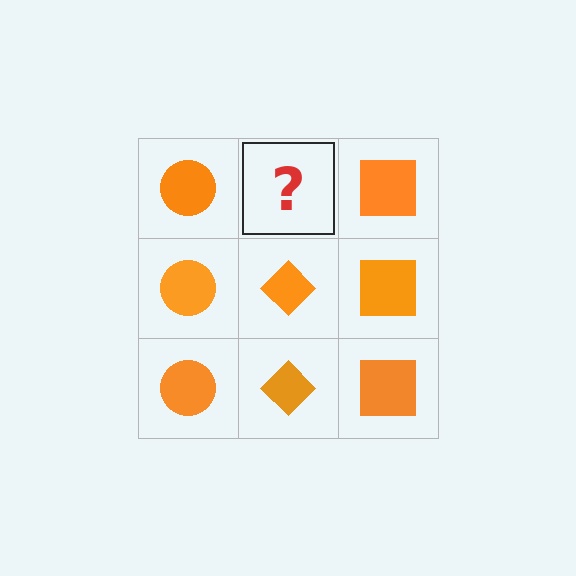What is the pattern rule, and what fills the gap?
The rule is that each column has a consistent shape. The gap should be filled with an orange diamond.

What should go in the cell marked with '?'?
The missing cell should contain an orange diamond.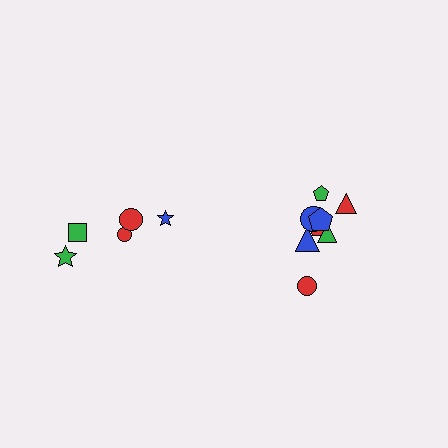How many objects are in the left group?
There are 5 objects.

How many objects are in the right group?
There are 8 objects.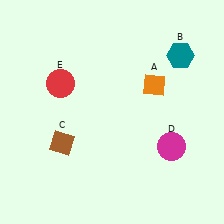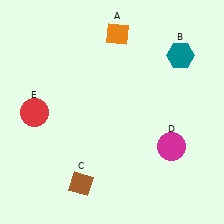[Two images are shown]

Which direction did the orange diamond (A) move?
The orange diamond (A) moved up.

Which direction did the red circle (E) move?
The red circle (E) moved down.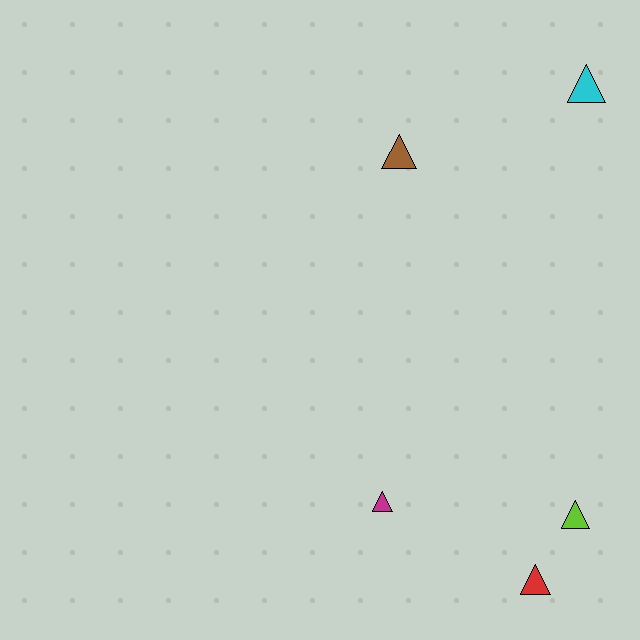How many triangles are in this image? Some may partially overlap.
There are 5 triangles.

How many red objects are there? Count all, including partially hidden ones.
There is 1 red object.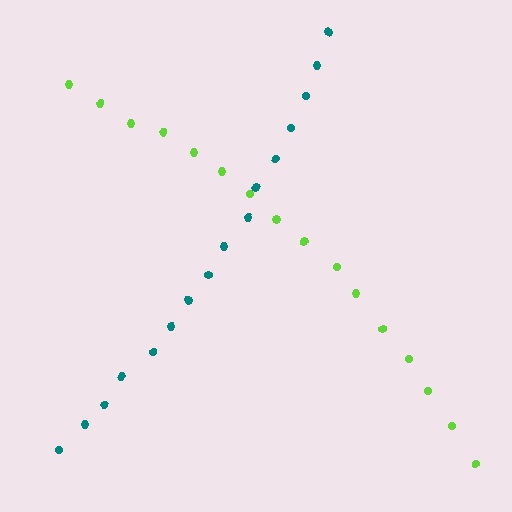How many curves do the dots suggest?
There are 2 distinct paths.